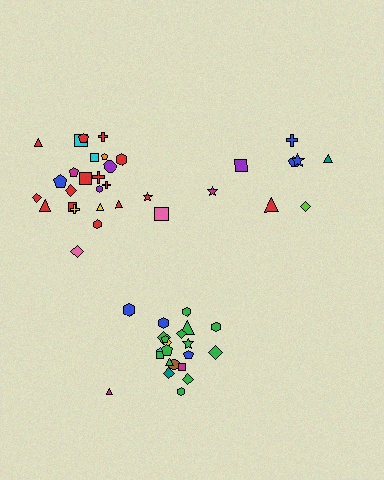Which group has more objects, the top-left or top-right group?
The top-left group.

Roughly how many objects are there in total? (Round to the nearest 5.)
Roughly 55 objects in total.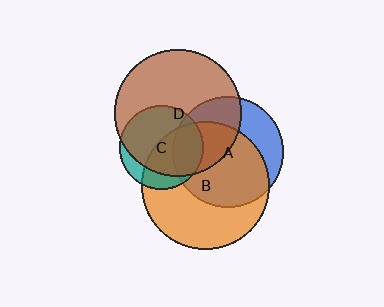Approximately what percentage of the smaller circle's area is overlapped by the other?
Approximately 30%.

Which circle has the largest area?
Circle B (orange).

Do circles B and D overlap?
Yes.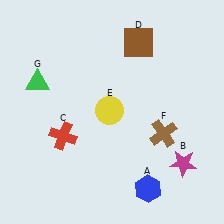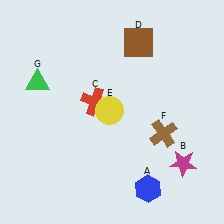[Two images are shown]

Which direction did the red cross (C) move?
The red cross (C) moved up.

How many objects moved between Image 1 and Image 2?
1 object moved between the two images.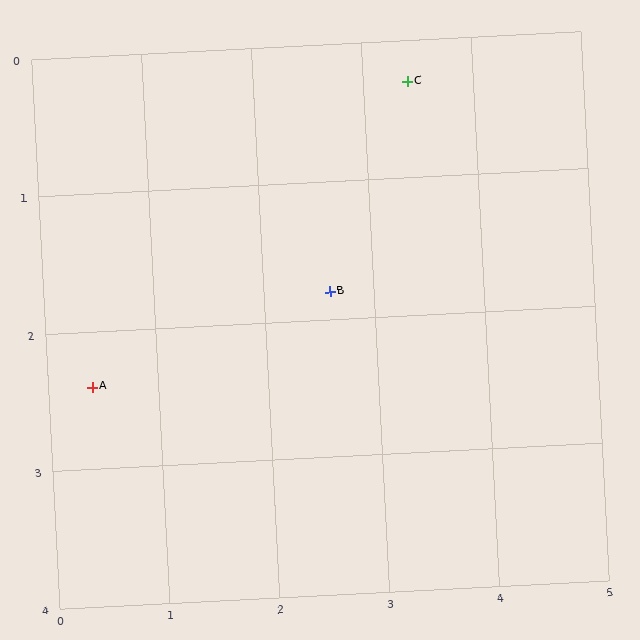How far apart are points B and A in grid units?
Points B and A are about 2.3 grid units apart.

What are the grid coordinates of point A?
Point A is at approximately (0.4, 2.4).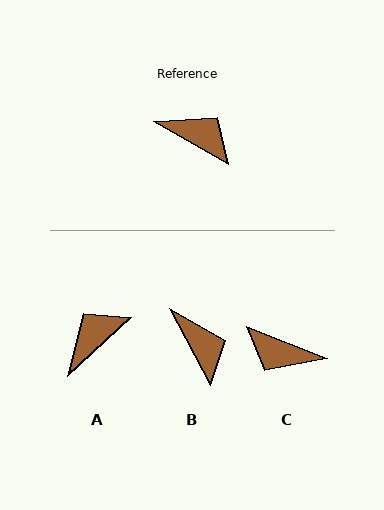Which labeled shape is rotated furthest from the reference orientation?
C, about 172 degrees away.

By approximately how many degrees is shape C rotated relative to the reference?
Approximately 172 degrees clockwise.